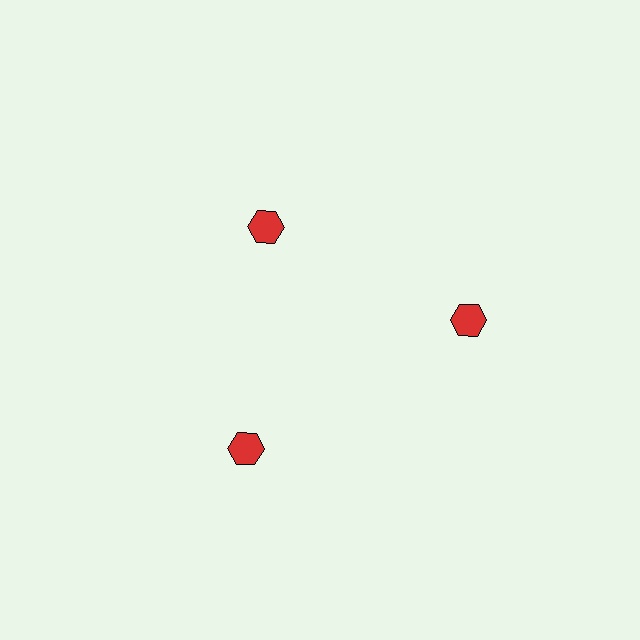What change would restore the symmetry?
The symmetry would be restored by moving it outward, back onto the ring so that all 3 hexagons sit at equal angles and equal distance from the center.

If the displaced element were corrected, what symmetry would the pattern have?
It would have 3-fold rotational symmetry — the pattern would map onto itself every 120 degrees.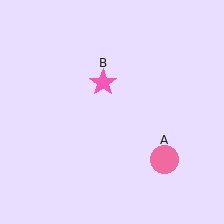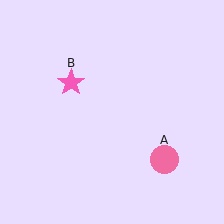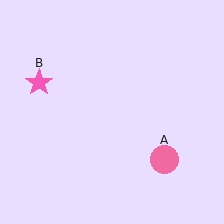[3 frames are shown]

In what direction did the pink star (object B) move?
The pink star (object B) moved left.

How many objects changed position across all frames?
1 object changed position: pink star (object B).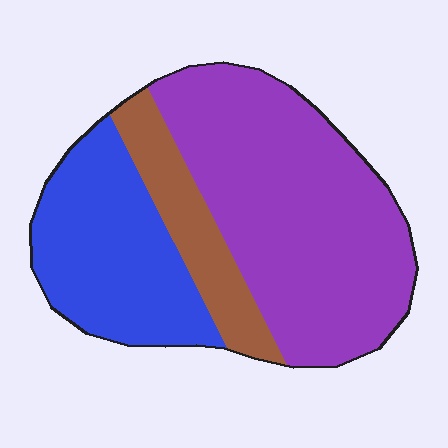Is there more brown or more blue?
Blue.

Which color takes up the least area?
Brown, at roughly 15%.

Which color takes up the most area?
Purple, at roughly 55%.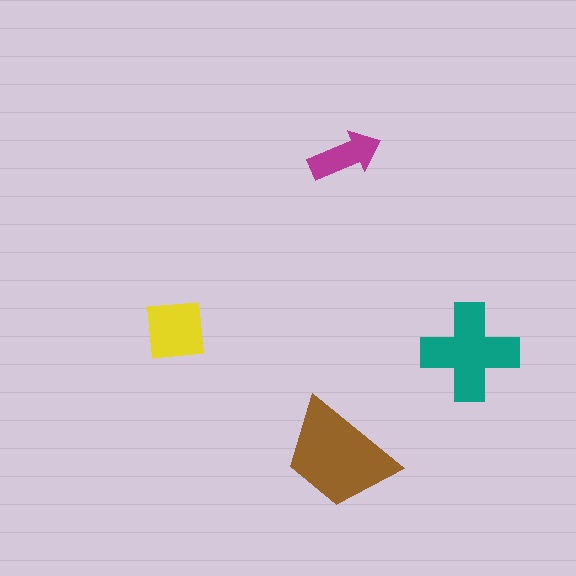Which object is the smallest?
The magenta arrow.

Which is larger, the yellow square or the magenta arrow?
The yellow square.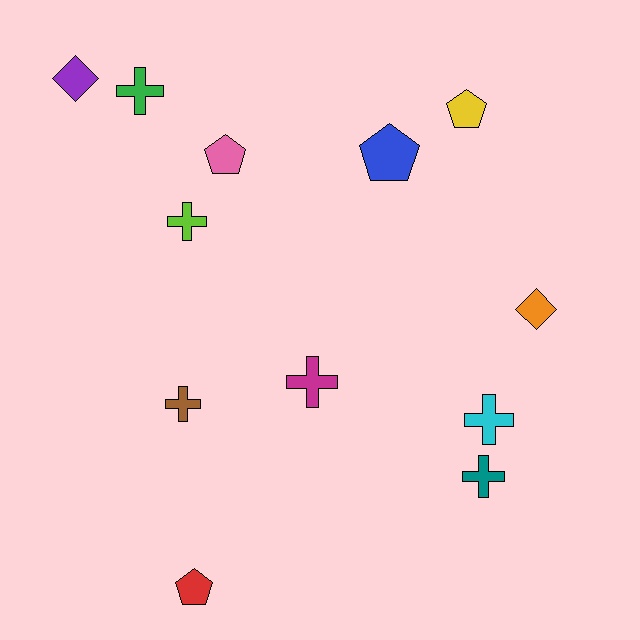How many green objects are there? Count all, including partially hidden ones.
There is 1 green object.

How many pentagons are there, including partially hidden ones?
There are 4 pentagons.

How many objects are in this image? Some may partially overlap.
There are 12 objects.